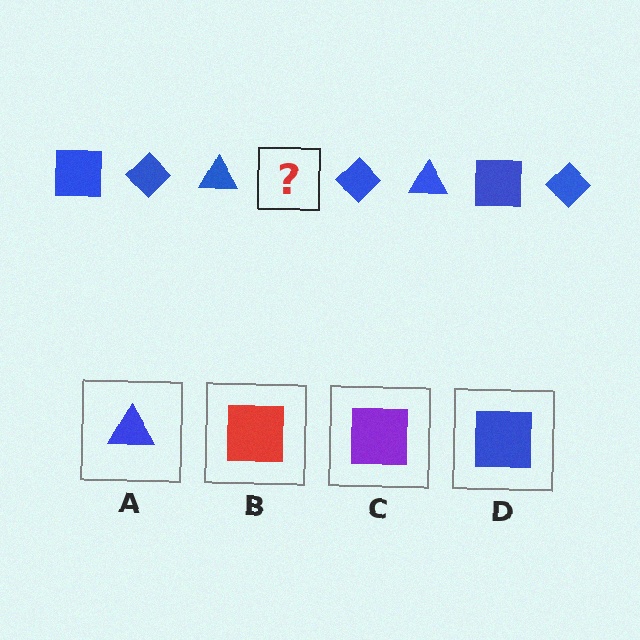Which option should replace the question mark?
Option D.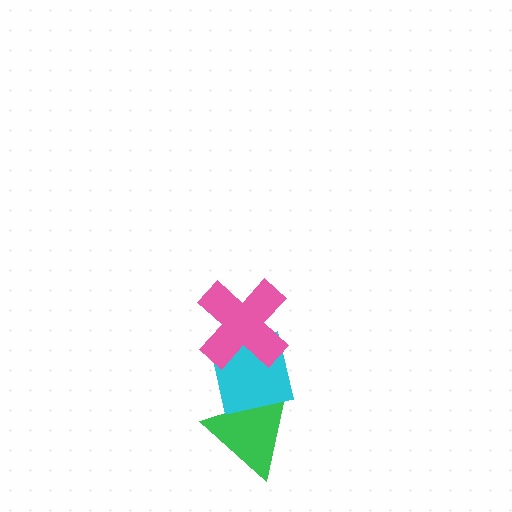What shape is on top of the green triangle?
The cyan square is on top of the green triangle.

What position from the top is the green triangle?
The green triangle is 3rd from the top.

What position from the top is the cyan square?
The cyan square is 2nd from the top.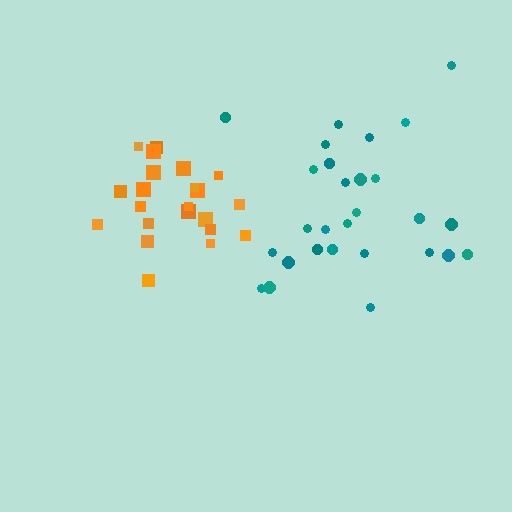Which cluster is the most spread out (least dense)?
Teal.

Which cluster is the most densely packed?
Orange.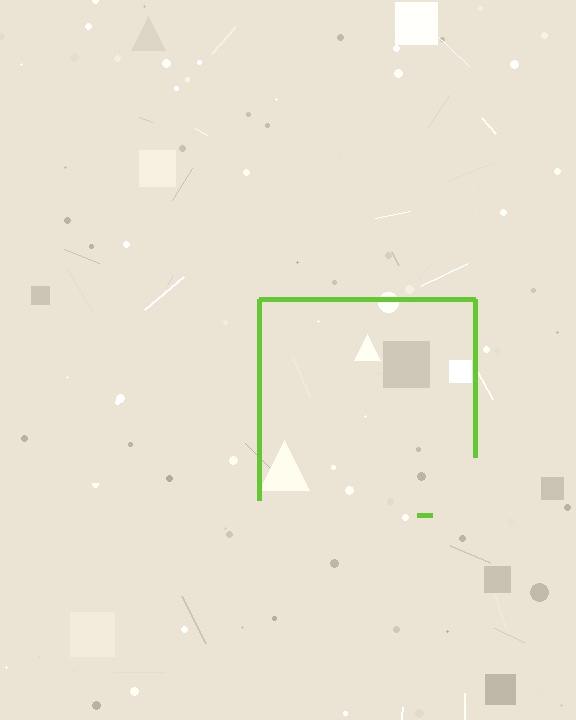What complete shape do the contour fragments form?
The contour fragments form a square.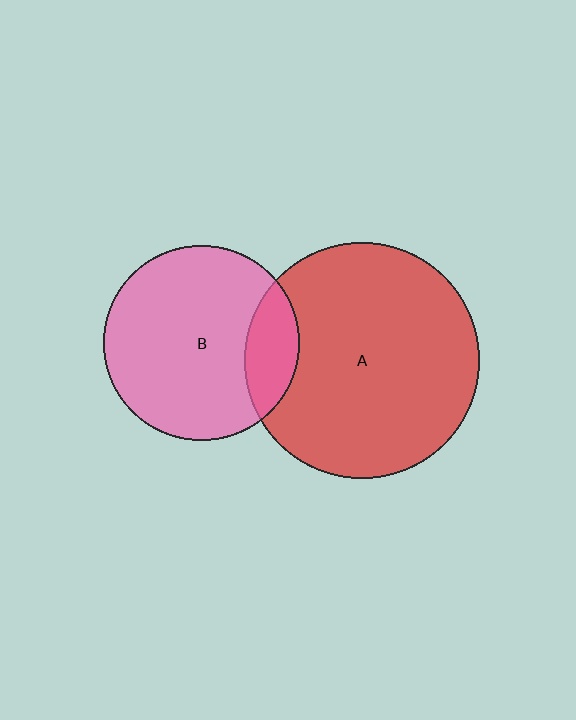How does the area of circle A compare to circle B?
Approximately 1.5 times.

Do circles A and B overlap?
Yes.